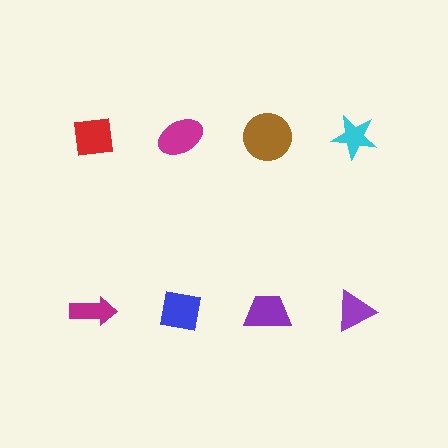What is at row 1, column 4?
A cyan star.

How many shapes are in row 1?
4 shapes.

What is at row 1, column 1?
A red square.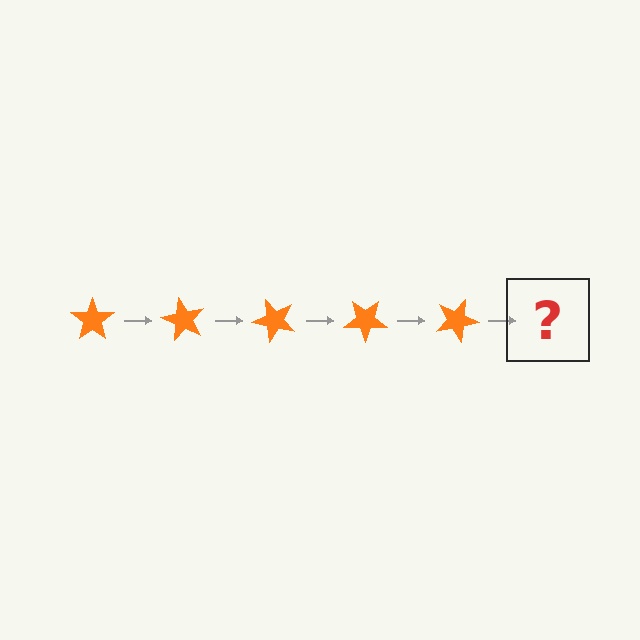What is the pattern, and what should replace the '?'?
The pattern is that the star rotates 60 degrees each step. The '?' should be an orange star rotated 300 degrees.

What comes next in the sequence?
The next element should be an orange star rotated 300 degrees.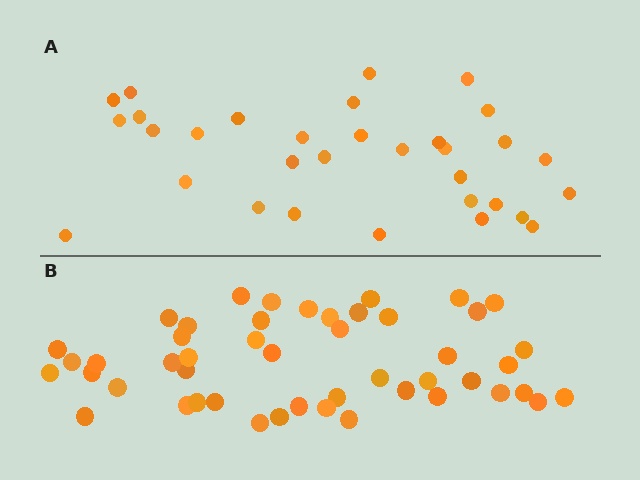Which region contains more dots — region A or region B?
Region B (the bottom region) has more dots.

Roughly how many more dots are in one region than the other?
Region B has approximately 15 more dots than region A.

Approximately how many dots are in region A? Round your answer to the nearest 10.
About 30 dots. (The exact count is 32, which rounds to 30.)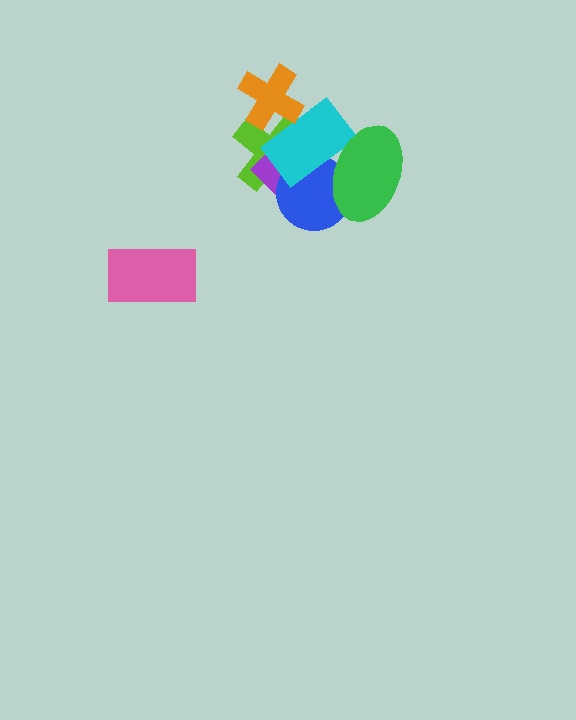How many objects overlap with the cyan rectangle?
5 objects overlap with the cyan rectangle.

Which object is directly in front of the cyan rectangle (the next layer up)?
The orange cross is directly in front of the cyan rectangle.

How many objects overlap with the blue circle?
4 objects overlap with the blue circle.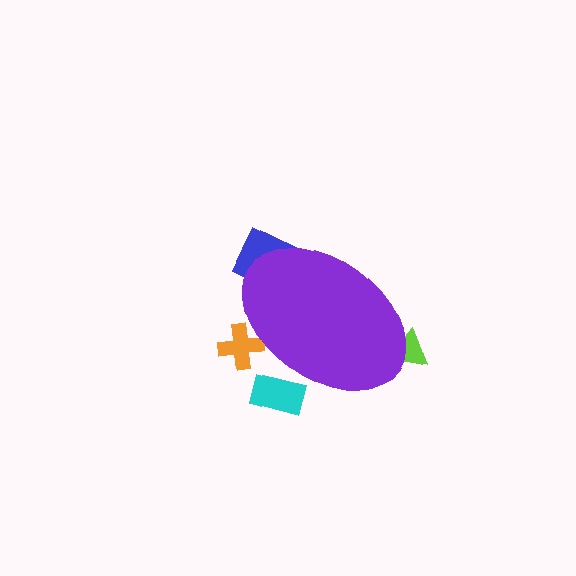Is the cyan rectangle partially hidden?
Yes, the cyan rectangle is partially hidden behind the purple ellipse.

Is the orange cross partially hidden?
Yes, the orange cross is partially hidden behind the purple ellipse.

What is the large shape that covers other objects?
A purple ellipse.